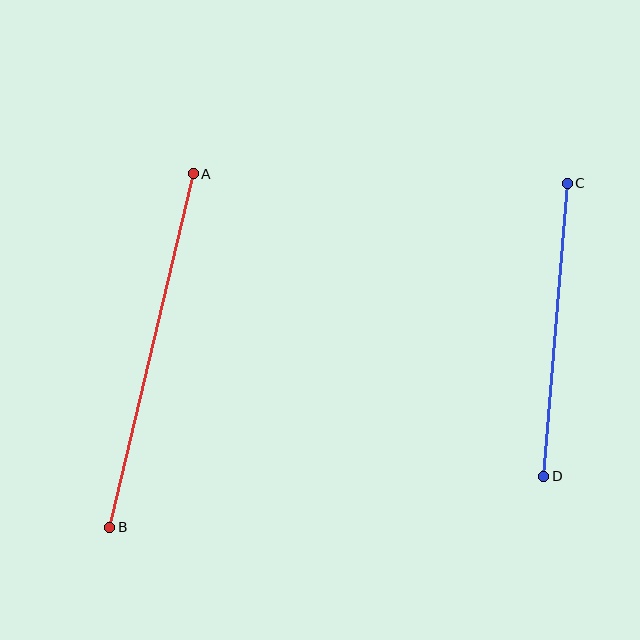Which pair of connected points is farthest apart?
Points A and B are farthest apart.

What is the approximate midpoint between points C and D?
The midpoint is at approximately (555, 330) pixels.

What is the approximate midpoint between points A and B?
The midpoint is at approximately (152, 351) pixels.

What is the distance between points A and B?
The distance is approximately 364 pixels.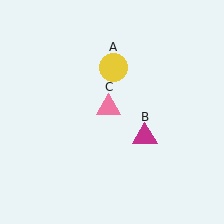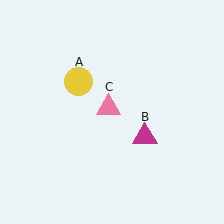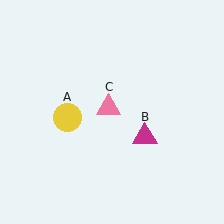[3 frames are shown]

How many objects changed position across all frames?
1 object changed position: yellow circle (object A).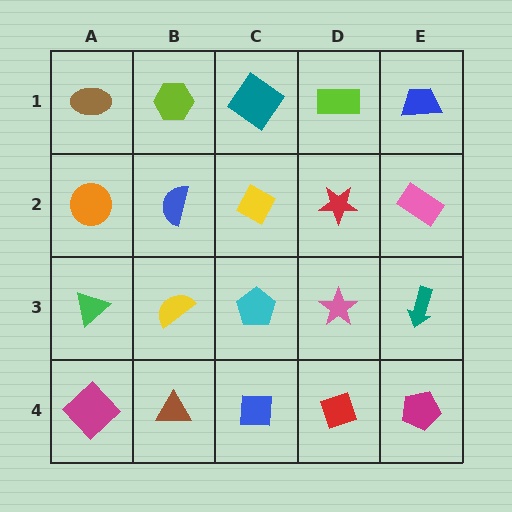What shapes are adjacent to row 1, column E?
A pink rectangle (row 2, column E), a lime rectangle (row 1, column D).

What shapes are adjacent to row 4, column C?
A cyan pentagon (row 3, column C), a brown triangle (row 4, column B), a red diamond (row 4, column D).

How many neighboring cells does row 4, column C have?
3.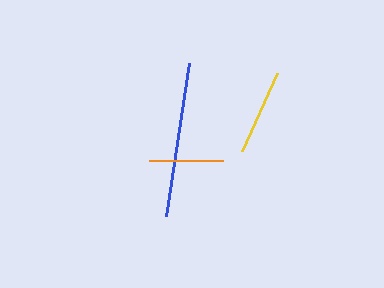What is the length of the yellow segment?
The yellow segment is approximately 85 pixels long.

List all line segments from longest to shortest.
From longest to shortest: blue, yellow, orange.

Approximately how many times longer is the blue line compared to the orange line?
The blue line is approximately 2.1 times the length of the orange line.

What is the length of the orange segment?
The orange segment is approximately 74 pixels long.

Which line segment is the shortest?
The orange line is the shortest at approximately 74 pixels.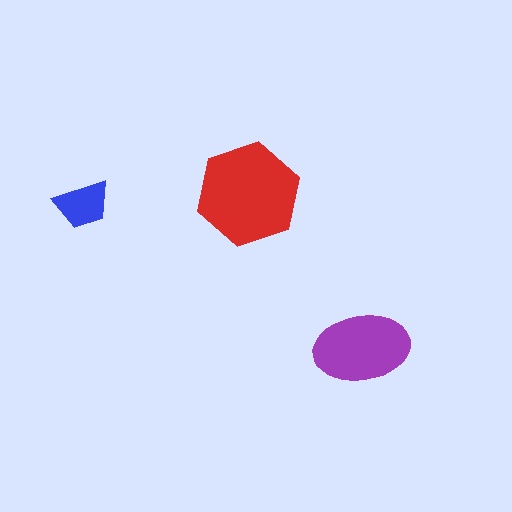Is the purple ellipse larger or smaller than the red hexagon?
Smaller.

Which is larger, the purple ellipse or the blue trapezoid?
The purple ellipse.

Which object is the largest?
The red hexagon.